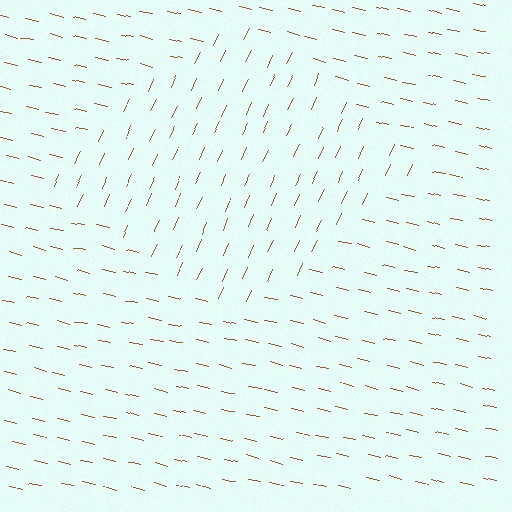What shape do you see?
I see a diamond.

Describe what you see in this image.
The image is filled with small brown line segments. A diamond region in the image has lines oriented differently from the surrounding lines, creating a visible texture boundary.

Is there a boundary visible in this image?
Yes, there is a texture boundary formed by a change in line orientation.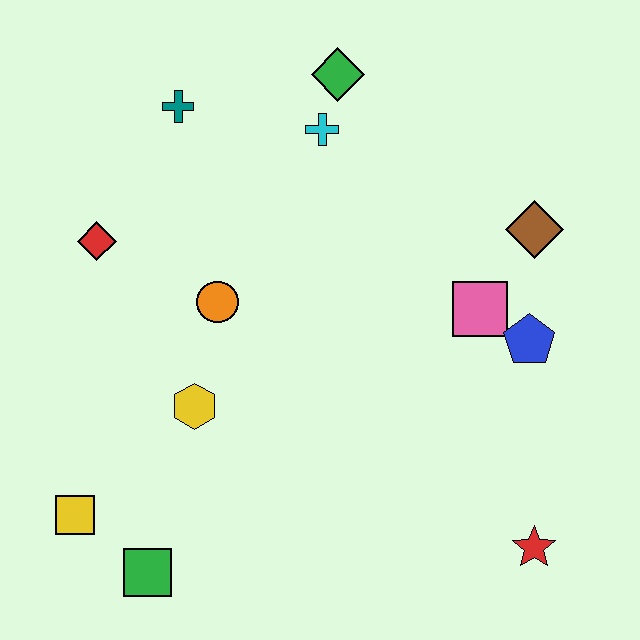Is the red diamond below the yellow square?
No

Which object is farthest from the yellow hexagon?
The brown diamond is farthest from the yellow hexagon.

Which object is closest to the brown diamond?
The pink square is closest to the brown diamond.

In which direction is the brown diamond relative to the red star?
The brown diamond is above the red star.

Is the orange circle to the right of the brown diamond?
No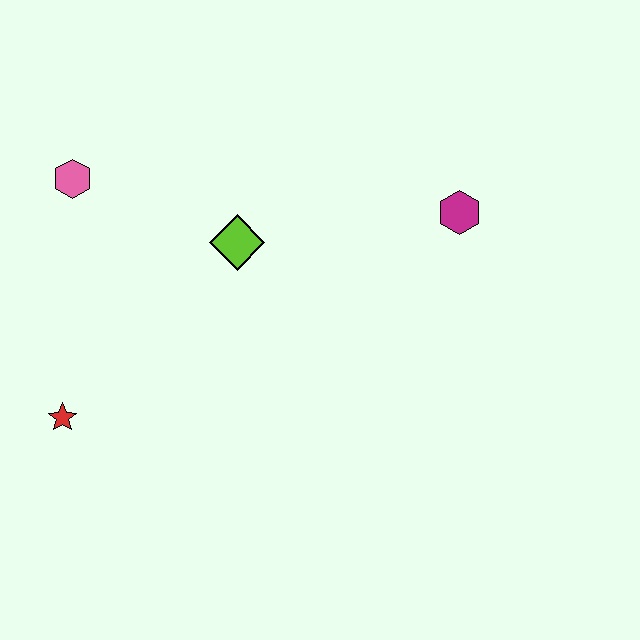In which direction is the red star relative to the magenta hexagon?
The red star is to the left of the magenta hexagon.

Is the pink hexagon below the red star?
No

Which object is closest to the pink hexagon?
The lime diamond is closest to the pink hexagon.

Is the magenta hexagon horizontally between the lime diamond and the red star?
No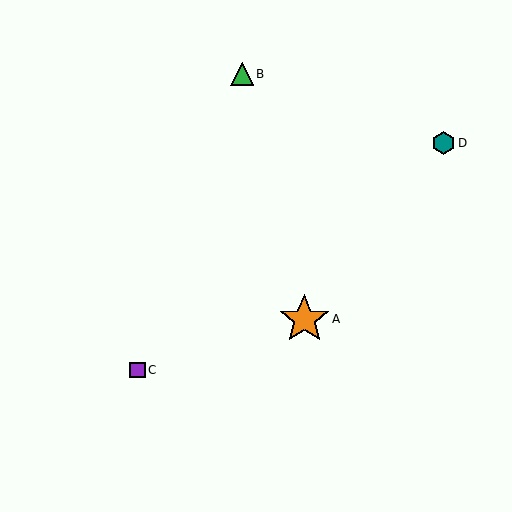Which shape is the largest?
The orange star (labeled A) is the largest.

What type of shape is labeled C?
Shape C is a purple square.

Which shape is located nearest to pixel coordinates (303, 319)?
The orange star (labeled A) at (304, 319) is nearest to that location.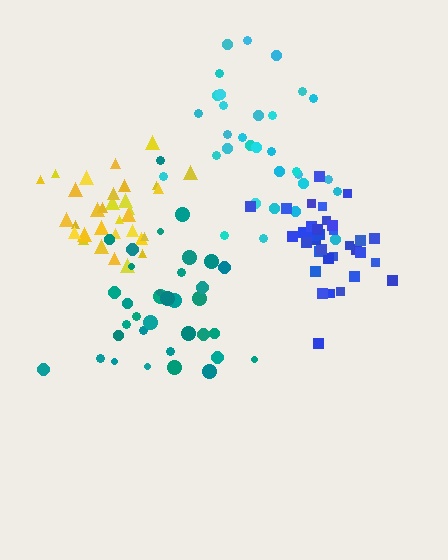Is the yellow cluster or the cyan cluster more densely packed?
Yellow.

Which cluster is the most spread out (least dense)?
Cyan.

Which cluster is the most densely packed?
Blue.